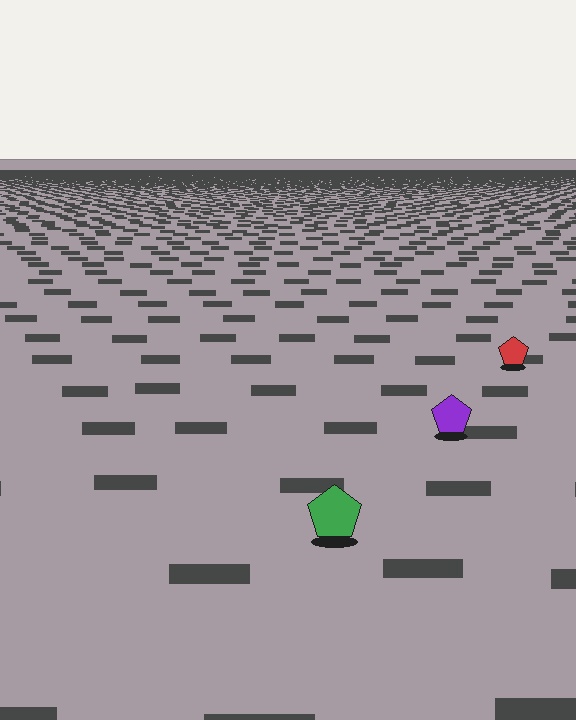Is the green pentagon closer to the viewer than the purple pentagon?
Yes. The green pentagon is closer — you can tell from the texture gradient: the ground texture is coarser near it.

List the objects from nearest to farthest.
From nearest to farthest: the green pentagon, the purple pentagon, the red pentagon.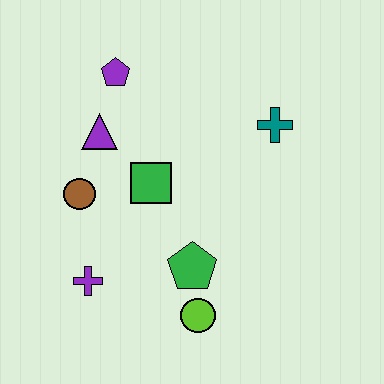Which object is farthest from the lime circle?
The purple pentagon is farthest from the lime circle.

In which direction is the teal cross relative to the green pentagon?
The teal cross is above the green pentagon.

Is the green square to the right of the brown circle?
Yes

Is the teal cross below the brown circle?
No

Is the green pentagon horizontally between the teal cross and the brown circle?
Yes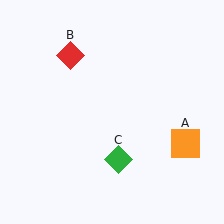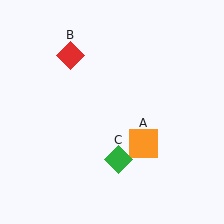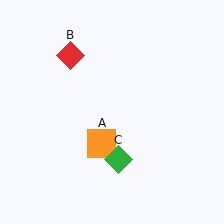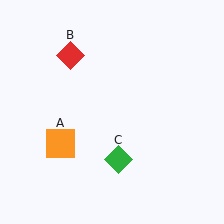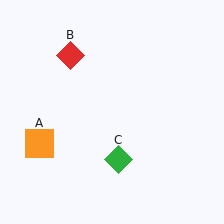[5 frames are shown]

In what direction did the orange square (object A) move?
The orange square (object A) moved left.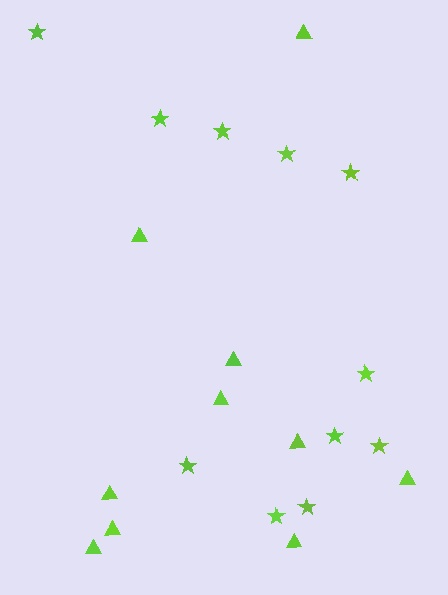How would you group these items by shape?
There are 2 groups: one group of stars (11) and one group of triangles (10).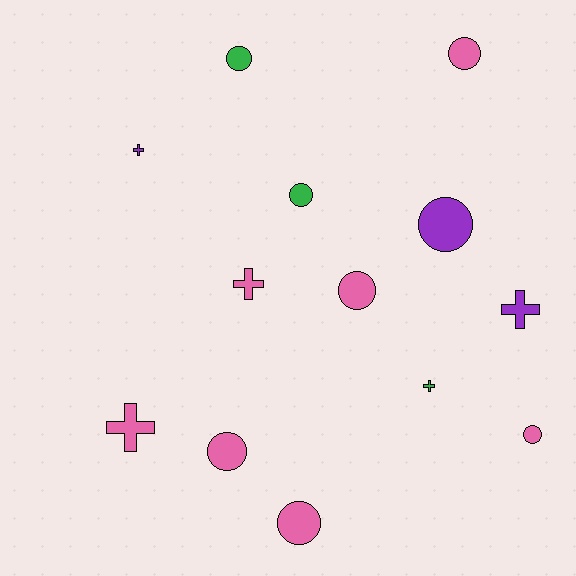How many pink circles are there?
There are 5 pink circles.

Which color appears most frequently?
Pink, with 7 objects.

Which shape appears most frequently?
Circle, with 8 objects.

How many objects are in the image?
There are 13 objects.